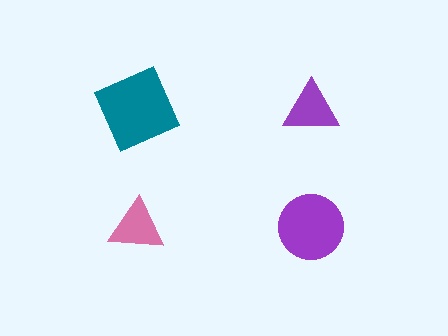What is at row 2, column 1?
A pink triangle.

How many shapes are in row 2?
2 shapes.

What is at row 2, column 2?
A purple circle.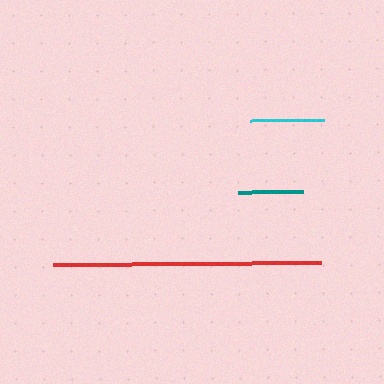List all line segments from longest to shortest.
From longest to shortest: red, cyan, teal.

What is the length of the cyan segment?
The cyan segment is approximately 73 pixels long.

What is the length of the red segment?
The red segment is approximately 268 pixels long.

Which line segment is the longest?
The red line is the longest at approximately 268 pixels.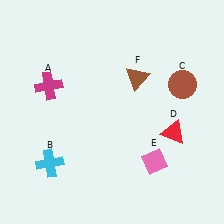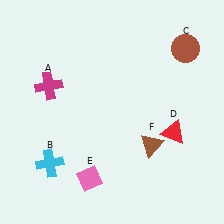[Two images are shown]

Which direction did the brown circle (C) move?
The brown circle (C) moved up.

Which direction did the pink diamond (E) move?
The pink diamond (E) moved left.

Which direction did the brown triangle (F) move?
The brown triangle (F) moved down.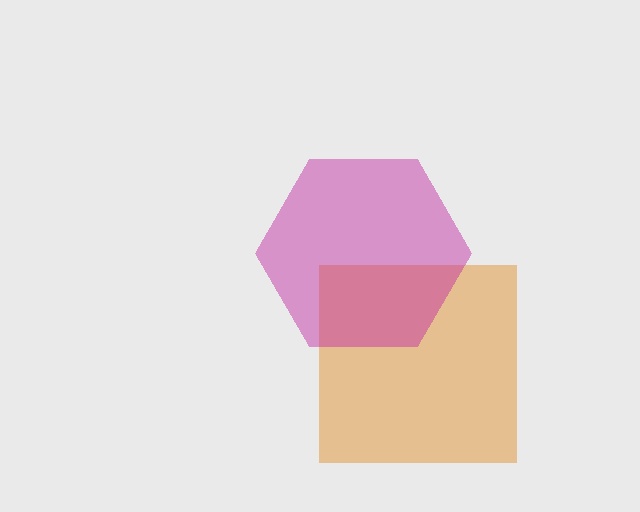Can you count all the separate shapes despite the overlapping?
Yes, there are 2 separate shapes.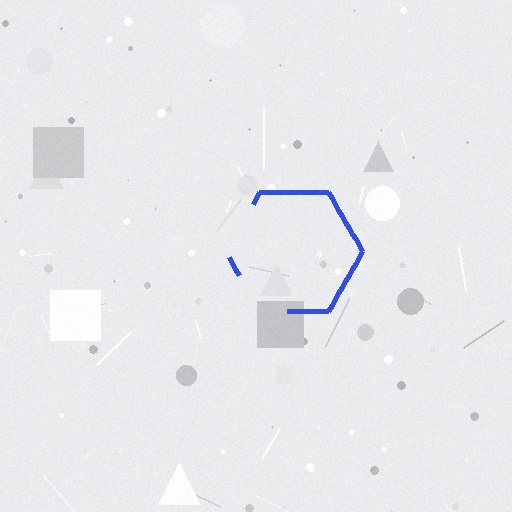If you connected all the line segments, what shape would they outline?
They would outline a hexagon.